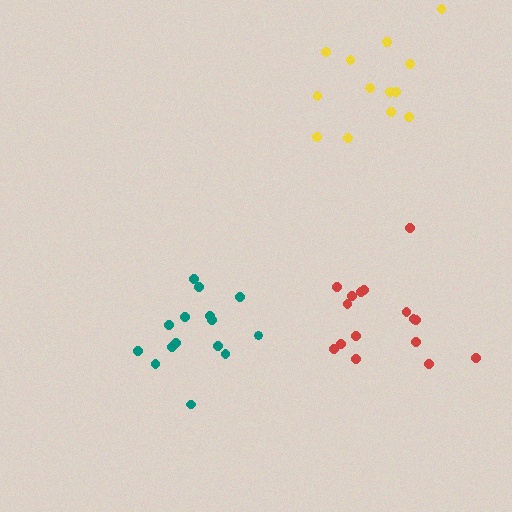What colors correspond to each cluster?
The clusters are colored: teal, red, yellow.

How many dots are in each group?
Group 1: 15 dots, Group 2: 16 dots, Group 3: 13 dots (44 total).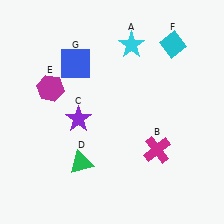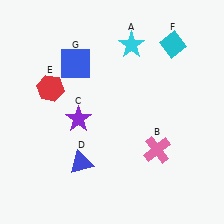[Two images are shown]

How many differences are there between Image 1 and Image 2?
There are 3 differences between the two images.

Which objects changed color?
B changed from magenta to pink. D changed from green to blue. E changed from magenta to red.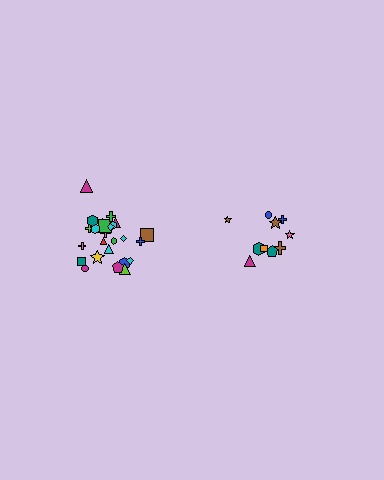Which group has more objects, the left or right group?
The left group.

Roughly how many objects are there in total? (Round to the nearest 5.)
Roughly 35 objects in total.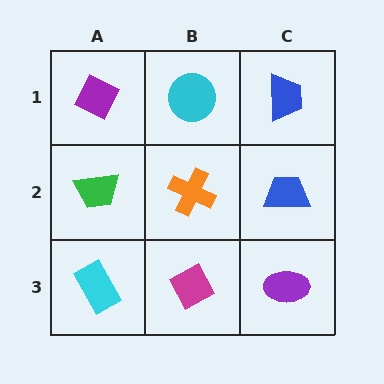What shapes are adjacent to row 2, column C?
A blue trapezoid (row 1, column C), a purple ellipse (row 3, column C), an orange cross (row 2, column B).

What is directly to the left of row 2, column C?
An orange cross.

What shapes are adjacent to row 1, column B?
An orange cross (row 2, column B), a purple diamond (row 1, column A), a blue trapezoid (row 1, column C).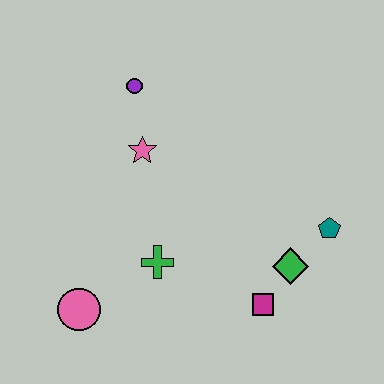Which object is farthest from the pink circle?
The teal pentagon is farthest from the pink circle.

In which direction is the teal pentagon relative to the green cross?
The teal pentagon is to the right of the green cross.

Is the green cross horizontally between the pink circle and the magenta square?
Yes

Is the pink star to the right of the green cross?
No